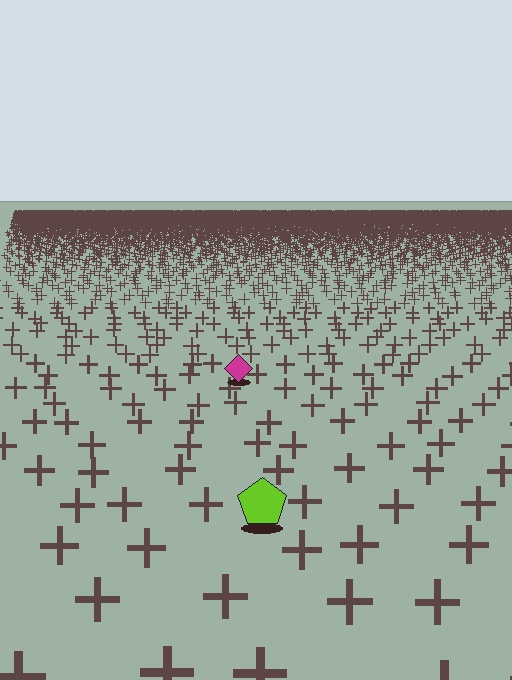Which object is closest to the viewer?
The lime pentagon is closest. The texture marks near it are larger and more spread out.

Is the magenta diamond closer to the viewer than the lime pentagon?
No. The lime pentagon is closer — you can tell from the texture gradient: the ground texture is coarser near it.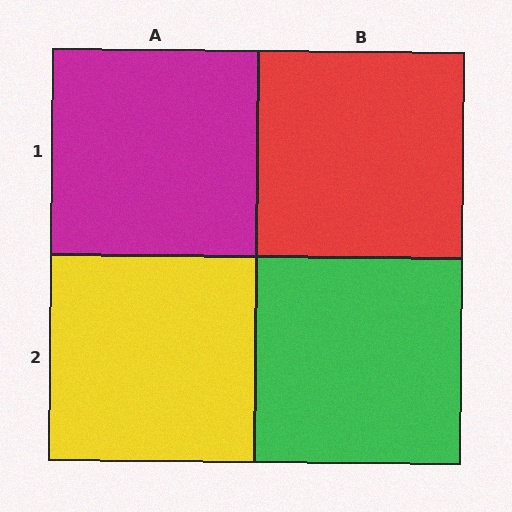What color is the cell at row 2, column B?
Green.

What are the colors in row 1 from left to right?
Magenta, red.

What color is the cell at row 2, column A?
Yellow.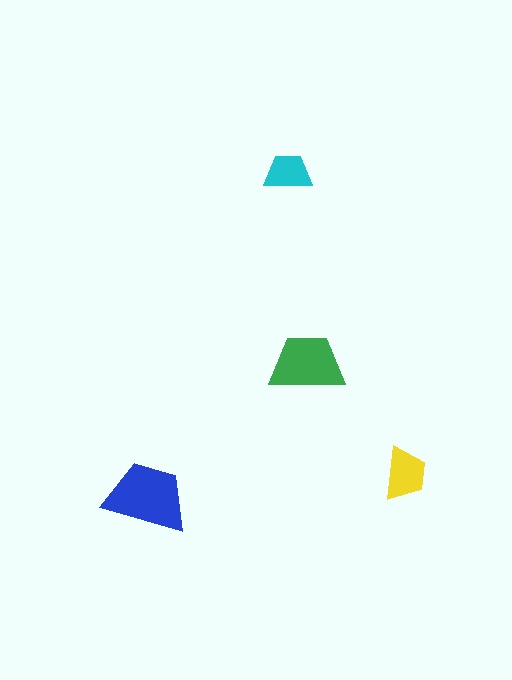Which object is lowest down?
The blue trapezoid is bottommost.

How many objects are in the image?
There are 4 objects in the image.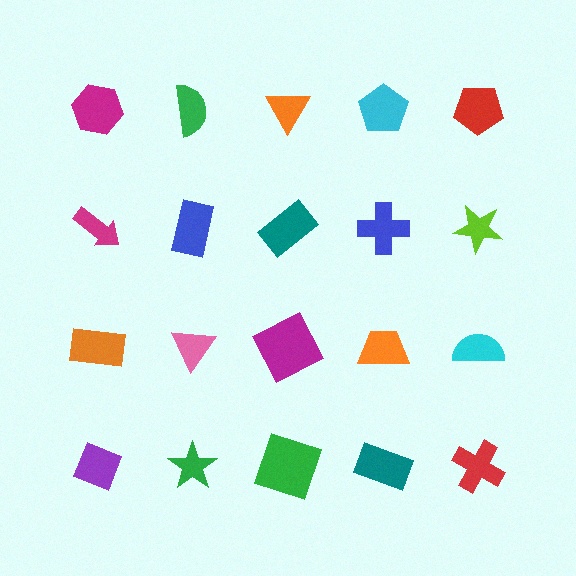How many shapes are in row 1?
5 shapes.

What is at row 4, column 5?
A red cross.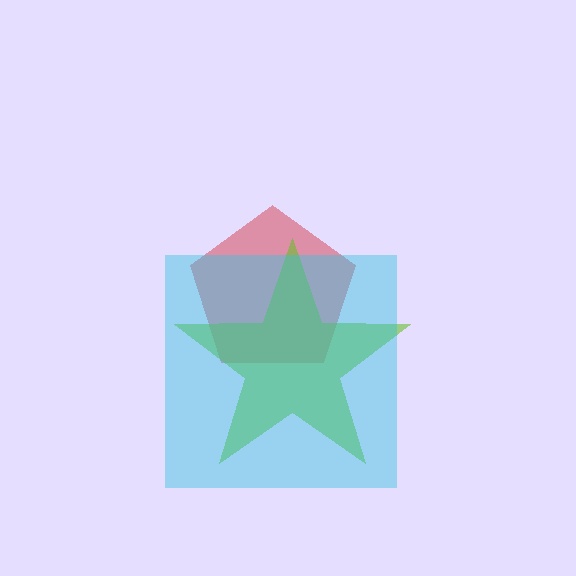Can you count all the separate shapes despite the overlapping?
Yes, there are 3 separate shapes.